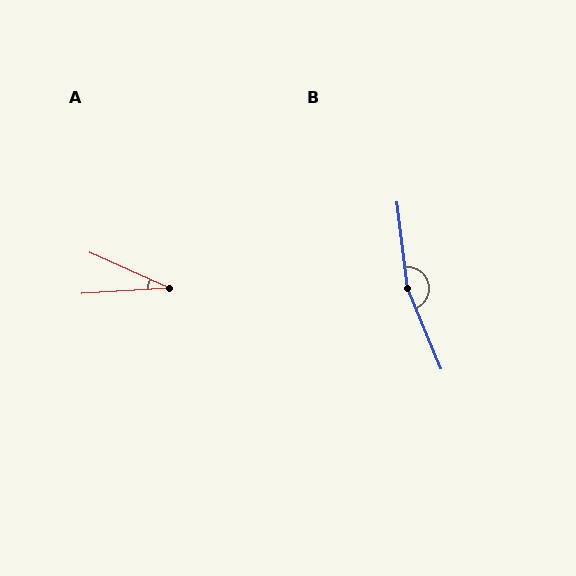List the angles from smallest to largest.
A (28°), B (164°).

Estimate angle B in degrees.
Approximately 164 degrees.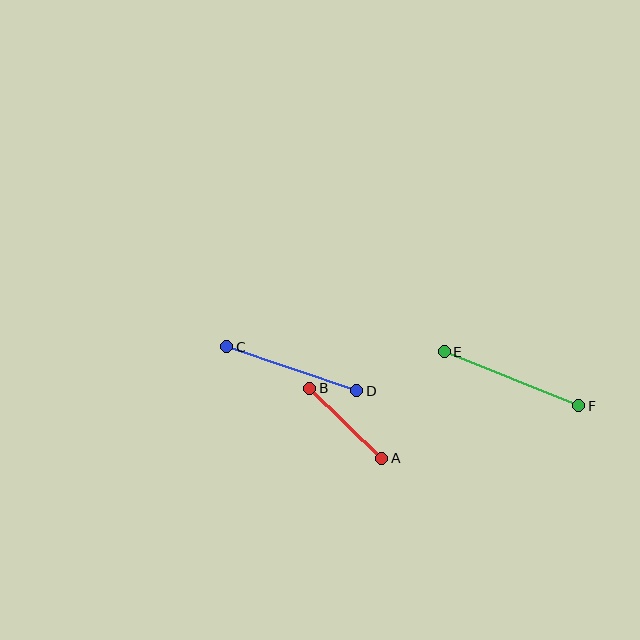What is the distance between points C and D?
The distance is approximately 137 pixels.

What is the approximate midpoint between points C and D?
The midpoint is at approximately (292, 369) pixels.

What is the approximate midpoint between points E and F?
The midpoint is at approximately (511, 379) pixels.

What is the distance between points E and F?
The distance is approximately 145 pixels.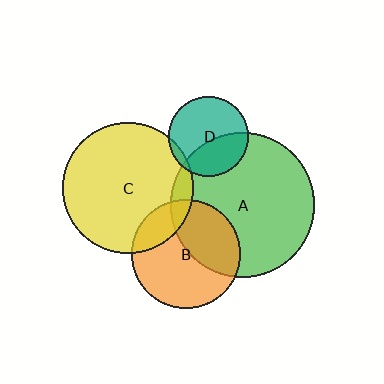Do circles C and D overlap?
Yes.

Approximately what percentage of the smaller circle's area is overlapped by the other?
Approximately 5%.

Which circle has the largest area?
Circle A (green).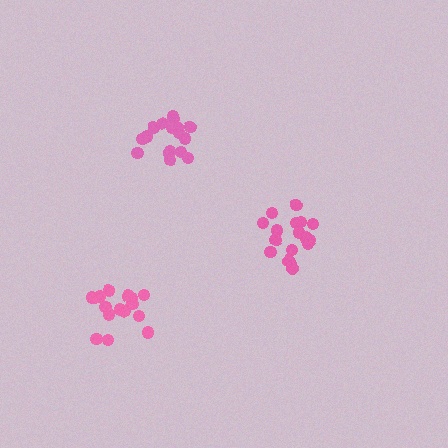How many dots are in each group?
Group 1: 18 dots, Group 2: 16 dots, Group 3: 18 dots (52 total).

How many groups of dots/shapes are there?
There are 3 groups.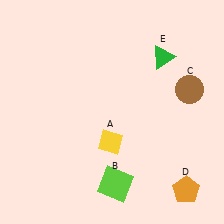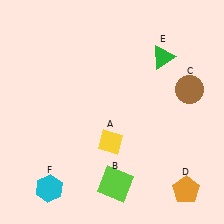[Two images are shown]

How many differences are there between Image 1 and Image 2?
There is 1 difference between the two images.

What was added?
A cyan hexagon (F) was added in Image 2.